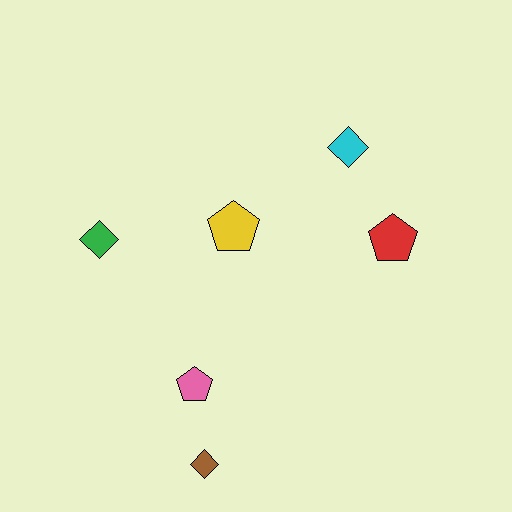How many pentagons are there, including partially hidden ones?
There are 3 pentagons.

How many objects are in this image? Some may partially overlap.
There are 6 objects.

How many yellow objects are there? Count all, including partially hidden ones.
There is 1 yellow object.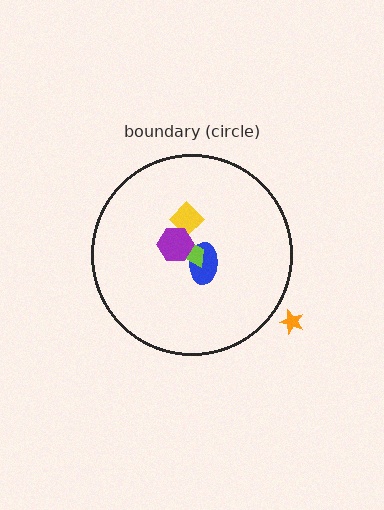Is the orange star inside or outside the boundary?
Outside.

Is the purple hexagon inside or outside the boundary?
Inside.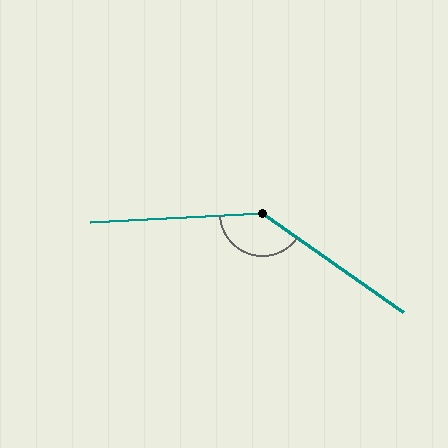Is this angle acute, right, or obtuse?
It is obtuse.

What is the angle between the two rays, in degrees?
Approximately 142 degrees.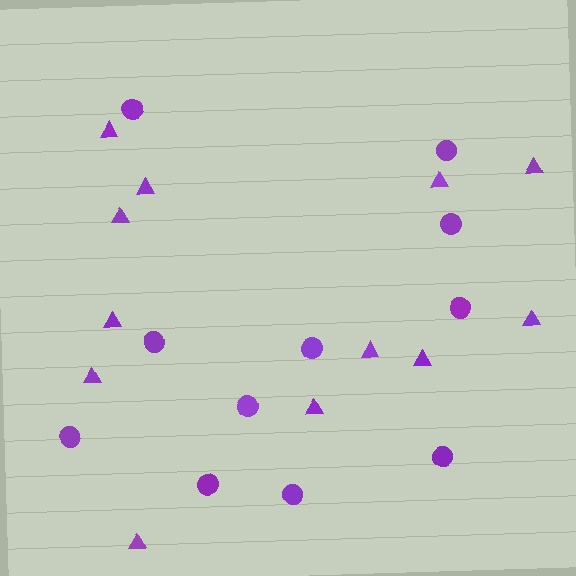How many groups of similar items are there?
There are 2 groups: one group of circles (11) and one group of triangles (12).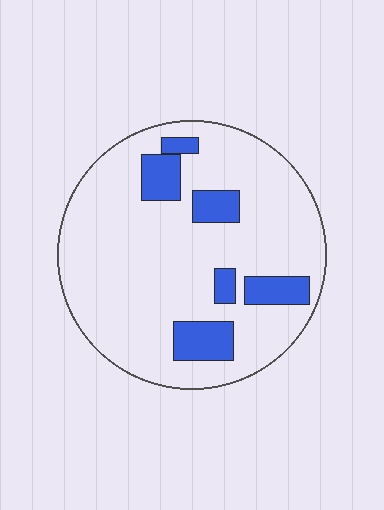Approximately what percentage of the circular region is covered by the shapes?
Approximately 15%.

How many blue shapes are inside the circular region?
6.